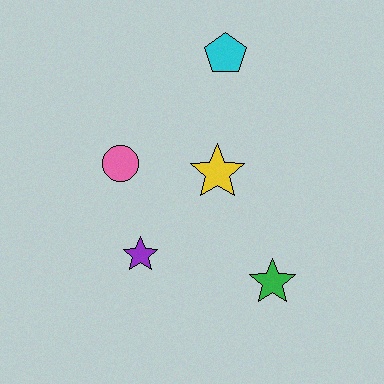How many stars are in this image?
There are 3 stars.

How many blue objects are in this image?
There are no blue objects.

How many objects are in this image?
There are 5 objects.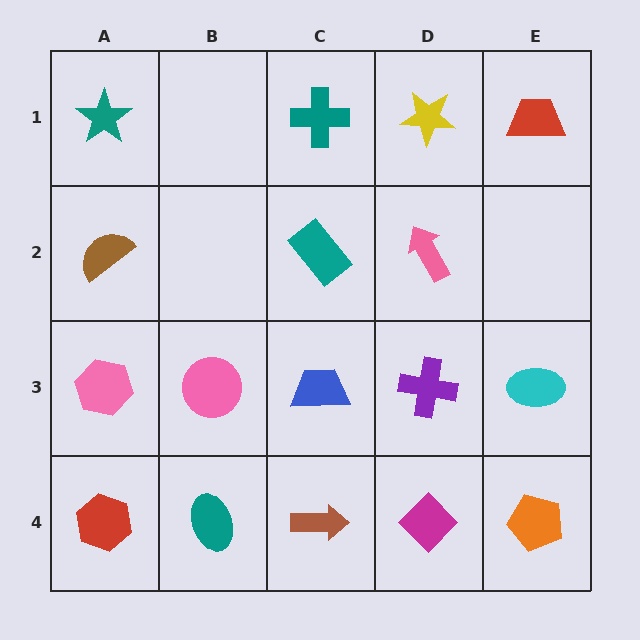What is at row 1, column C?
A teal cross.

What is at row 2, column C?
A teal rectangle.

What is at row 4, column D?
A magenta diamond.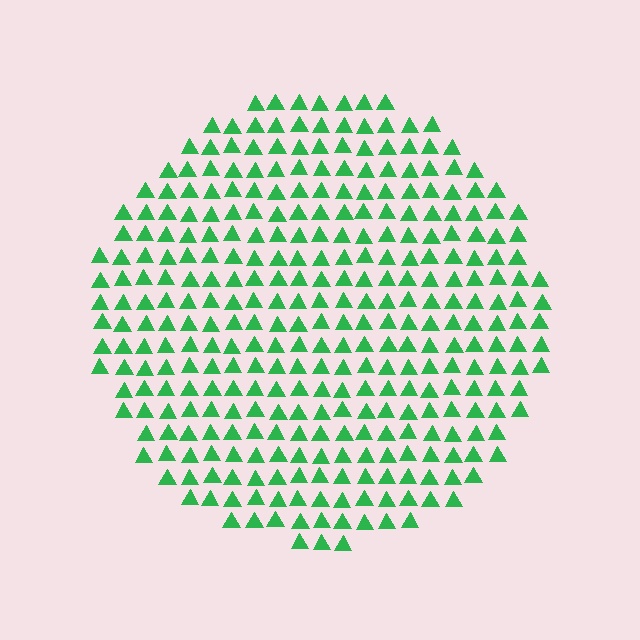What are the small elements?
The small elements are triangles.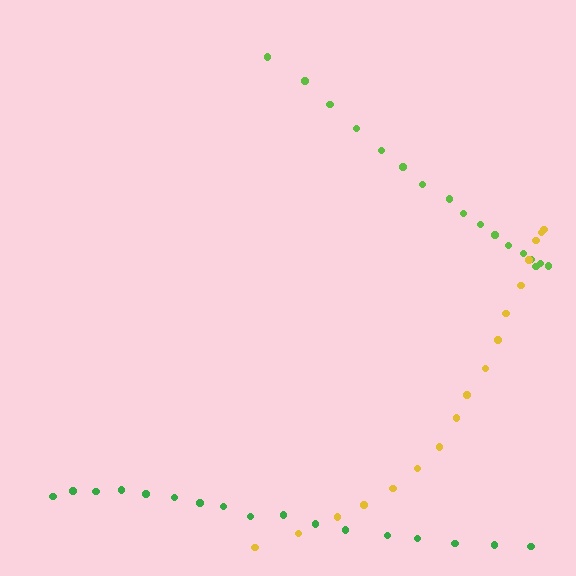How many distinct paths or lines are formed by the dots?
There are 3 distinct paths.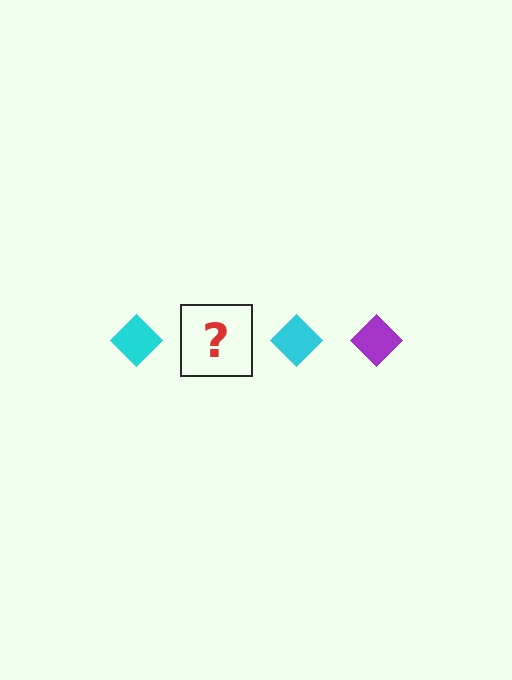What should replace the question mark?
The question mark should be replaced with a purple diamond.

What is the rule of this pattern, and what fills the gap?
The rule is that the pattern cycles through cyan, purple diamonds. The gap should be filled with a purple diamond.